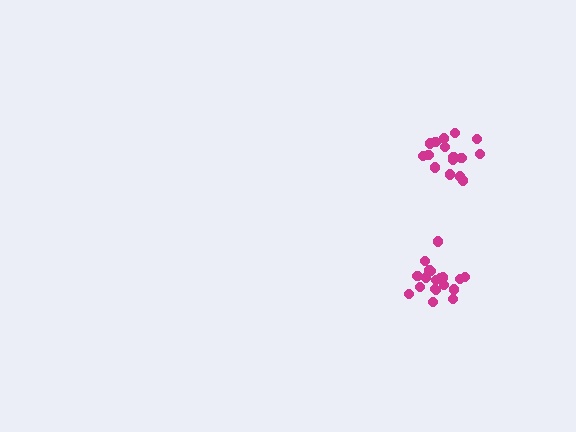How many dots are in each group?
Group 1: 19 dots, Group 2: 16 dots (35 total).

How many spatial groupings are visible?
There are 2 spatial groupings.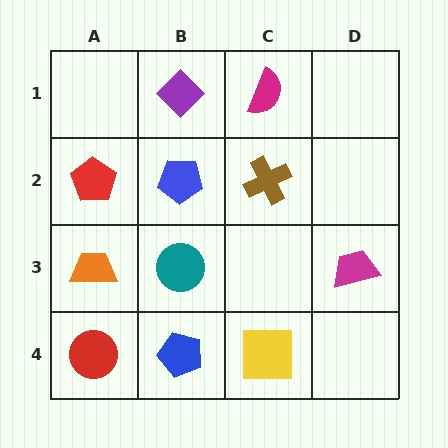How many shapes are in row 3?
3 shapes.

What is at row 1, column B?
A purple diamond.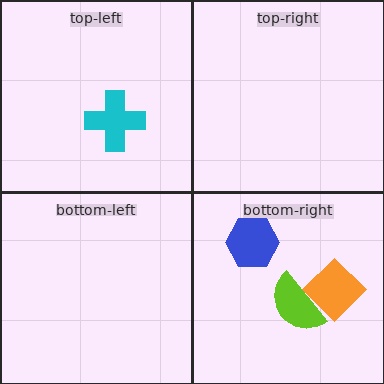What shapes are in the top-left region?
The cyan cross.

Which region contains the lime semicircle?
The bottom-right region.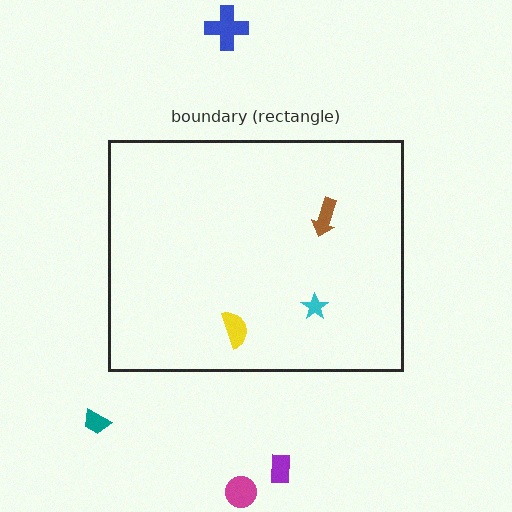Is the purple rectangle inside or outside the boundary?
Outside.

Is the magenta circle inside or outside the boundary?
Outside.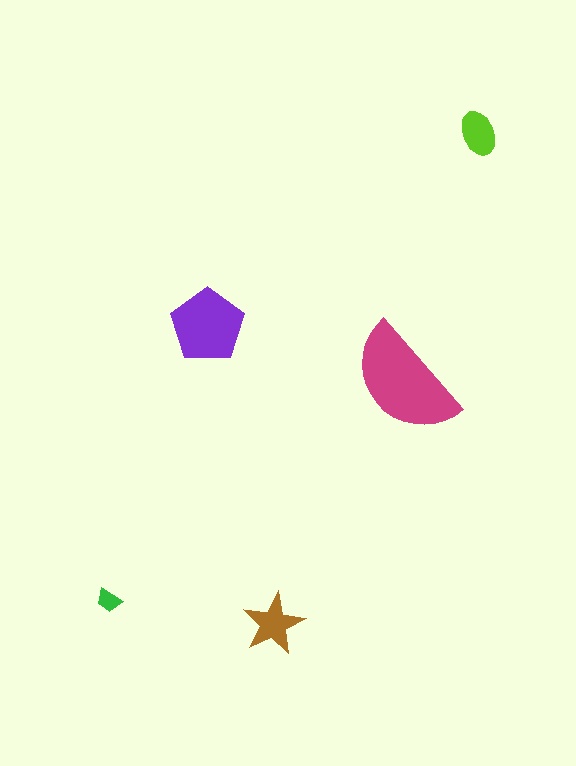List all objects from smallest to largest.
The green trapezoid, the lime ellipse, the brown star, the purple pentagon, the magenta semicircle.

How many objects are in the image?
There are 5 objects in the image.